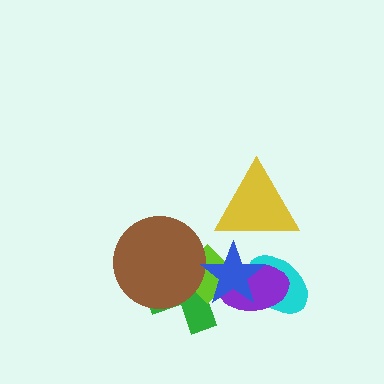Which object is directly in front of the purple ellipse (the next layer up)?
The lime diamond is directly in front of the purple ellipse.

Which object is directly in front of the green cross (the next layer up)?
The purple ellipse is directly in front of the green cross.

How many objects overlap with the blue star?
5 objects overlap with the blue star.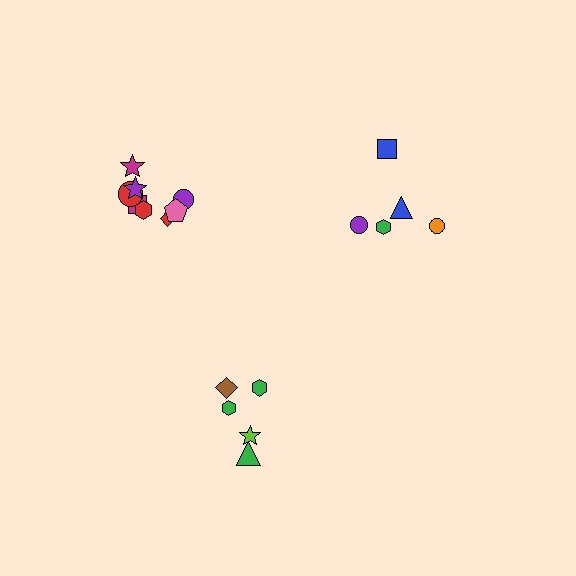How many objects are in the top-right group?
There are 5 objects.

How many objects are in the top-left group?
There are 8 objects.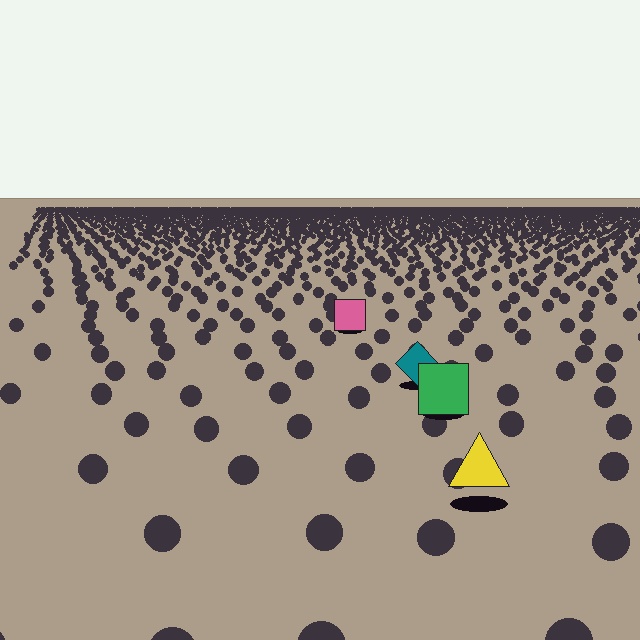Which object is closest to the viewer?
The yellow triangle is closest. The texture marks near it are larger and more spread out.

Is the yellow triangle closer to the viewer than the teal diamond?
Yes. The yellow triangle is closer — you can tell from the texture gradient: the ground texture is coarser near it.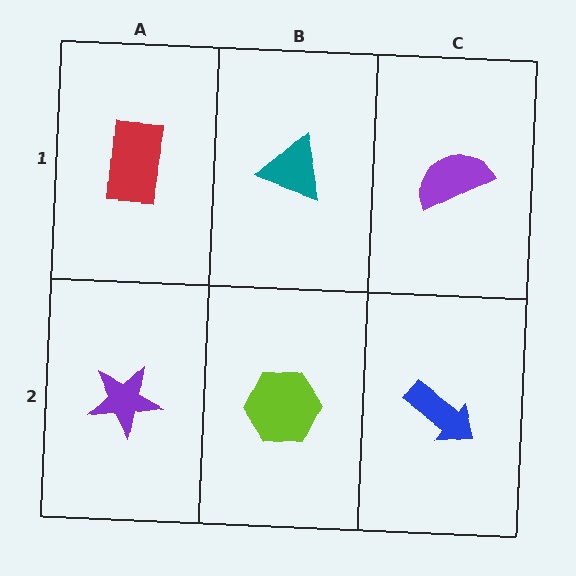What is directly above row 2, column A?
A red rectangle.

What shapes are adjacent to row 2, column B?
A teal triangle (row 1, column B), a purple star (row 2, column A), a blue arrow (row 2, column C).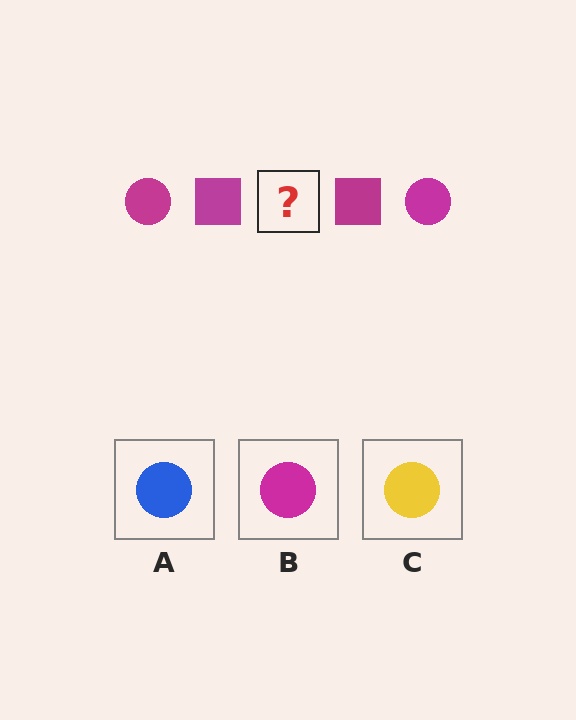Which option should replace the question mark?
Option B.